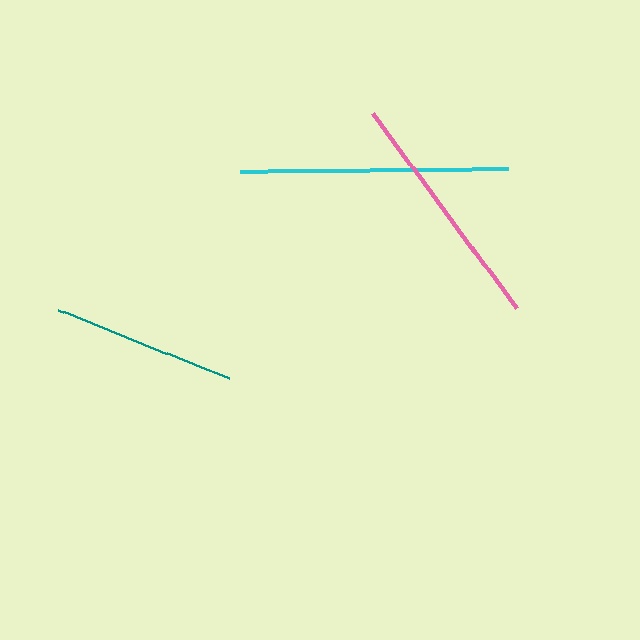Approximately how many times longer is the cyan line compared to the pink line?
The cyan line is approximately 1.1 times the length of the pink line.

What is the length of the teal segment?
The teal segment is approximately 184 pixels long.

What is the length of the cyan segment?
The cyan segment is approximately 268 pixels long.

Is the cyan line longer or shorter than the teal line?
The cyan line is longer than the teal line.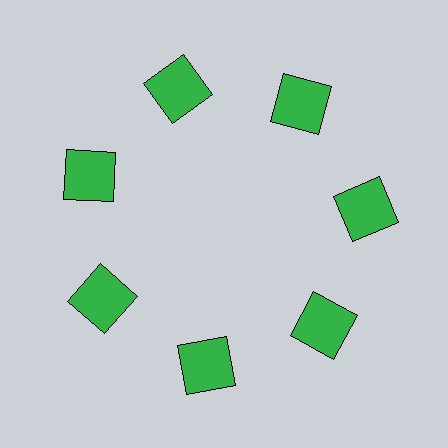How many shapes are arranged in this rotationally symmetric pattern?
There are 7 shapes, arranged in 7 groups of 1.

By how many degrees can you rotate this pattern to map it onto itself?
The pattern maps onto itself every 51 degrees of rotation.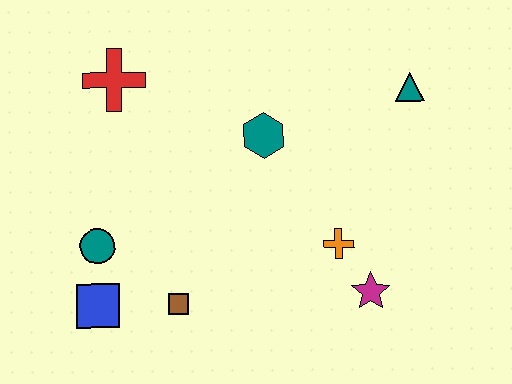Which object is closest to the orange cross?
The magenta star is closest to the orange cross.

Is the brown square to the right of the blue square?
Yes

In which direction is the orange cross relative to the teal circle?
The orange cross is to the right of the teal circle.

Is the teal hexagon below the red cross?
Yes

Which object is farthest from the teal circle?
The teal triangle is farthest from the teal circle.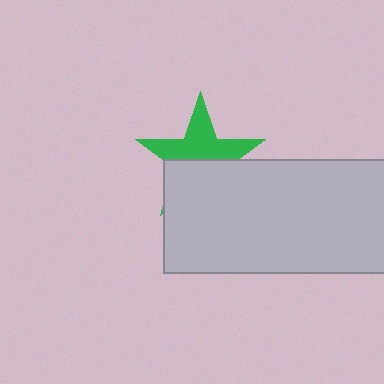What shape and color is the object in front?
The object in front is a light gray rectangle.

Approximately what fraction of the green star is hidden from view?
Roughly 47% of the green star is hidden behind the light gray rectangle.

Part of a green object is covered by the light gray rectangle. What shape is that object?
It is a star.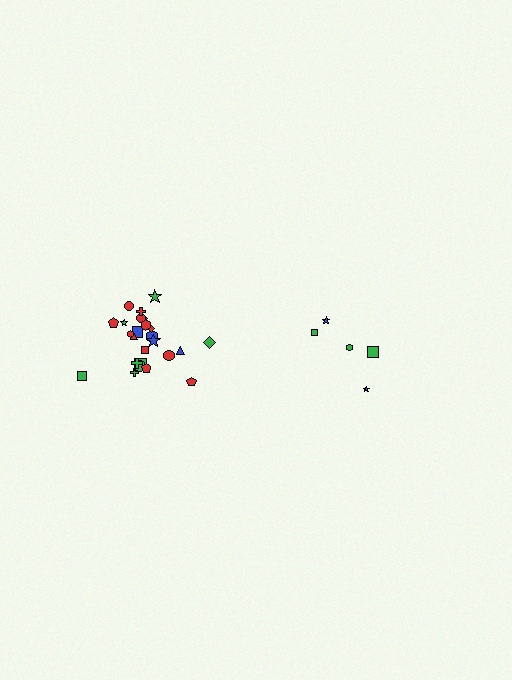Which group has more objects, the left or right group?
The left group.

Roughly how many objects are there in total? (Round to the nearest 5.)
Roughly 30 objects in total.